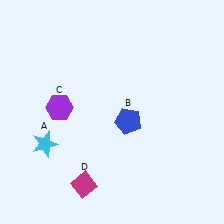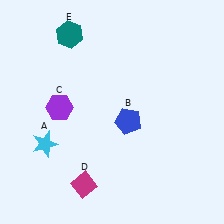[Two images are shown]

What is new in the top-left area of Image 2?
A teal hexagon (E) was added in the top-left area of Image 2.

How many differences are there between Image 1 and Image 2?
There is 1 difference between the two images.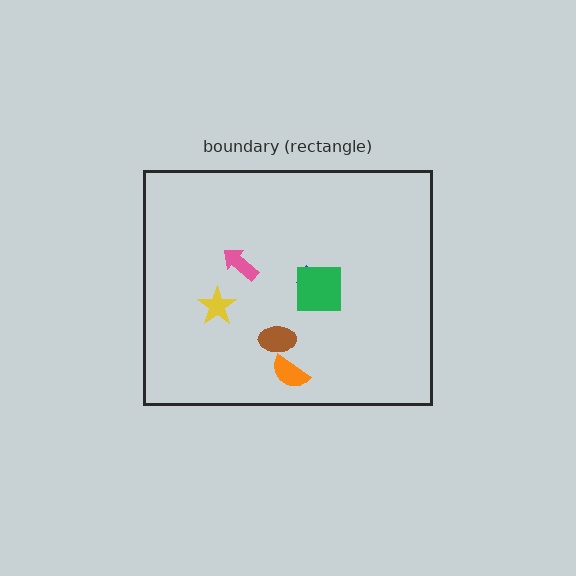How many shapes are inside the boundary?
6 inside, 0 outside.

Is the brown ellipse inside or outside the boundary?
Inside.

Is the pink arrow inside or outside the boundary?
Inside.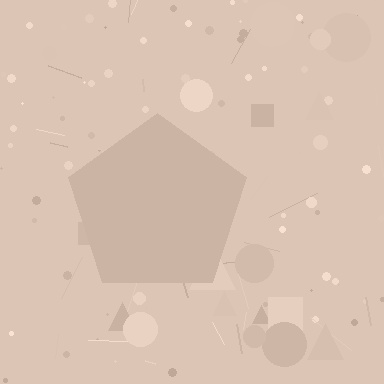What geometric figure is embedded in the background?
A pentagon is embedded in the background.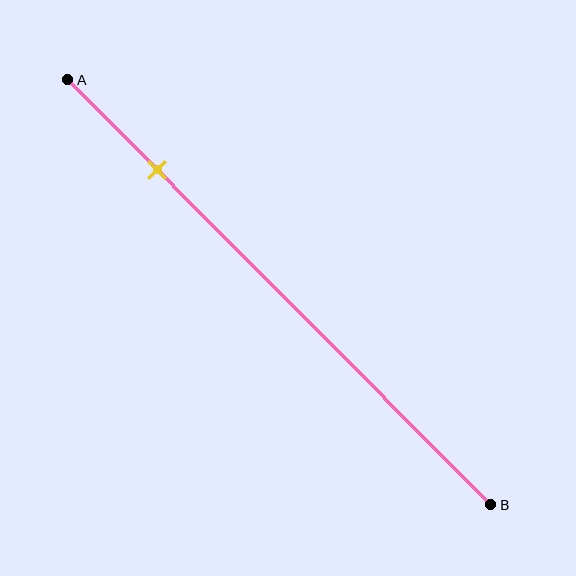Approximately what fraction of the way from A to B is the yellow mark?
The yellow mark is approximately 20% of the way from A to B.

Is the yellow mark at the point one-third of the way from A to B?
No, the mark is at about 20% from A, not at the 33% one-third point.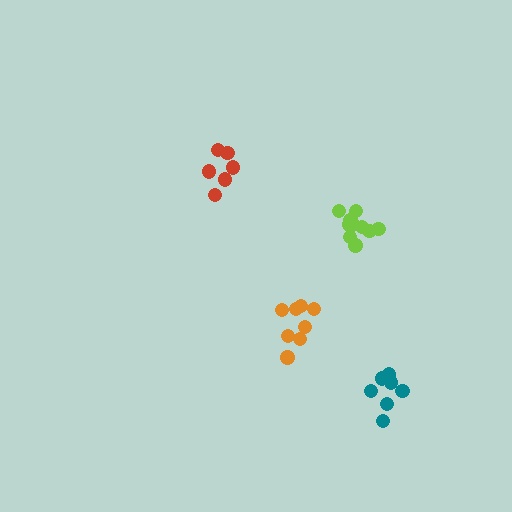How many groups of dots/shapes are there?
There are 4 groups.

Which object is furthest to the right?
The teal cluster is rightmost.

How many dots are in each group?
Group 1: 8 dots, Group 2: 10 dots, Group 3: 8 dots, Group 4: 6 dots (32 total).